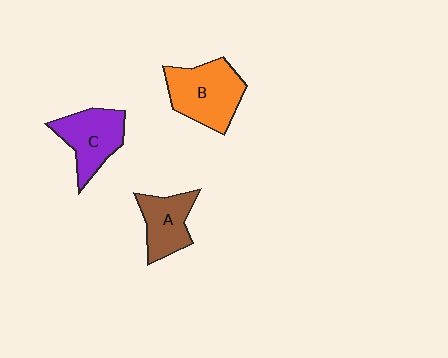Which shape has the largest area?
Shape B (orange).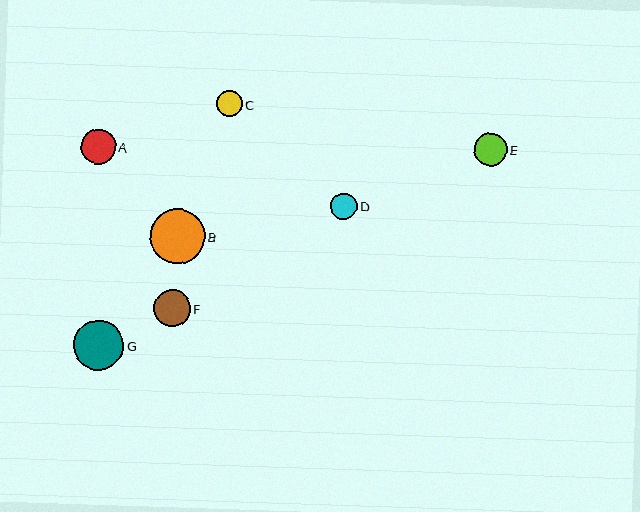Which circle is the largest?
Circle B is the largest with a size of approximately 55 pixels.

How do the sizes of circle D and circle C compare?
Circle D and circle C are approximately the same size.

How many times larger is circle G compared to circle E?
Circle G is approximately 1.5 times the size of circle E.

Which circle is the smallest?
Circle C is the smallest with a size of approximately 26 pixels.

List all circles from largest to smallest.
From largest to smallest: B, G, F, A, E, D, C.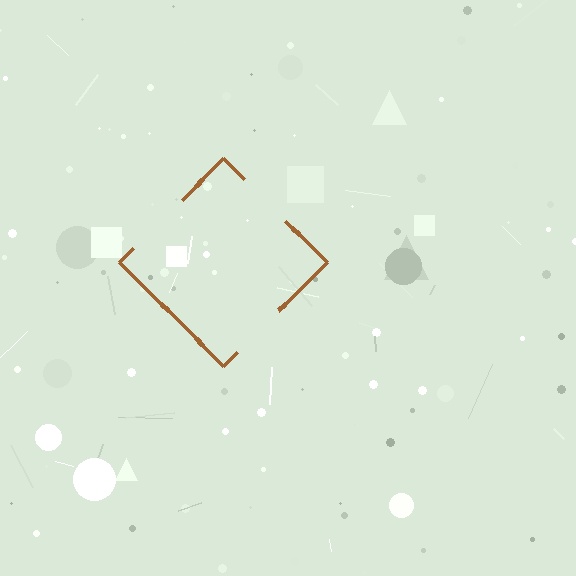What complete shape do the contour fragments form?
The contour fragments form a diamond.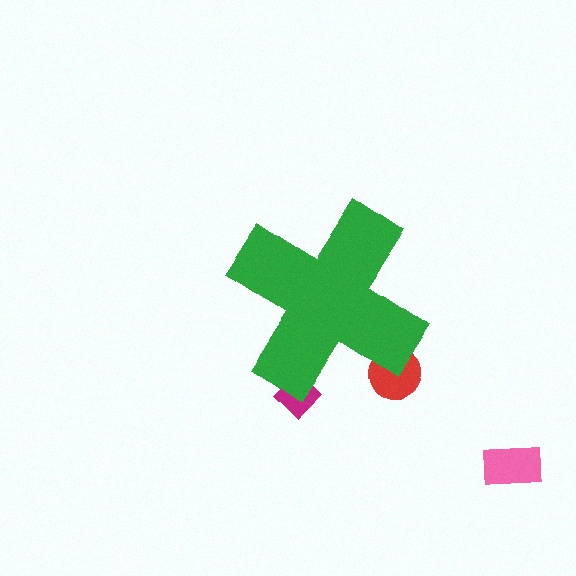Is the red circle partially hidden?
Yes, the red circle is partially hidden behind the green cross.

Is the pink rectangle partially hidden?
No, the pink rectangle is fully visible.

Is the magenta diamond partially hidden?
Yes, the magenta diamond is partially hidden behind the green cross.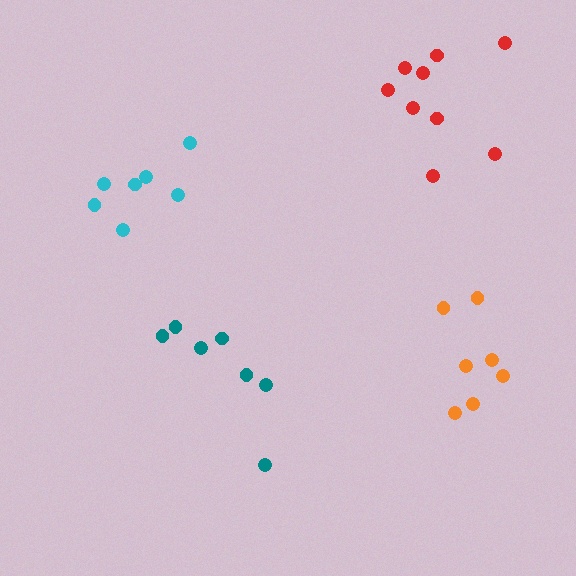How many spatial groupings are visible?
There are 4 spatial groupings.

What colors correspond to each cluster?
The clusters are colored: teal, orange, red, cyan.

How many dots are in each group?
Group 1: 7 dots, Group 2: 7 dots, Group 3: 9 dots, Group 4: 7 dots (30 total).